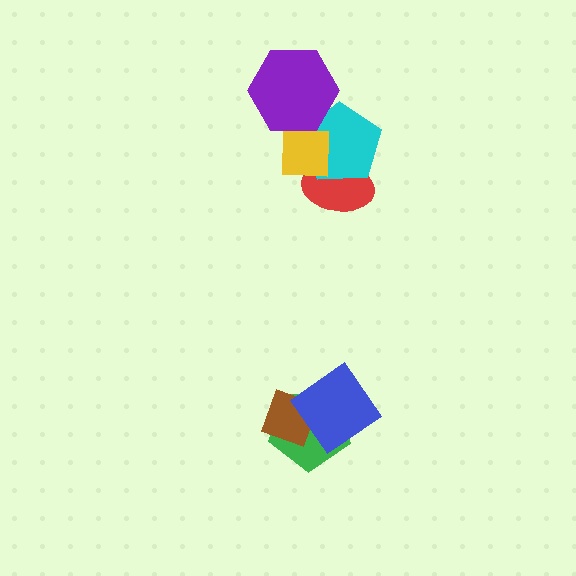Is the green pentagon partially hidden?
Yes, it is partially covered by another shape.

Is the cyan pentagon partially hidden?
Yes, it is partially covered by another shape.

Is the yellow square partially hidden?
Yes, it is partially covered by another shape.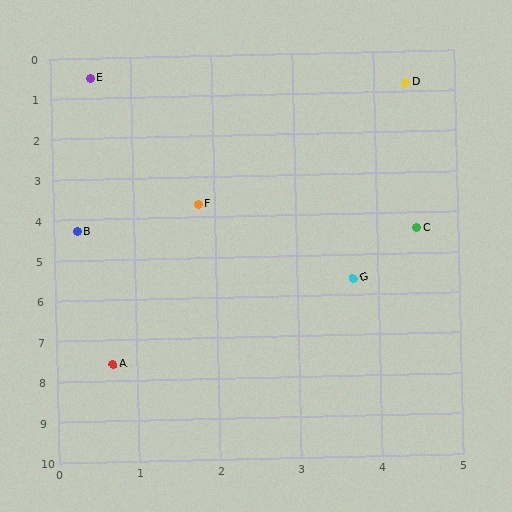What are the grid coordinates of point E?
Point E is at approximately (0.5, 0.5).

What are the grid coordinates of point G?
Point G is at approximately (3.7, 5.6).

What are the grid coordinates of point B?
Point B is at approximately (0.3, 4.3).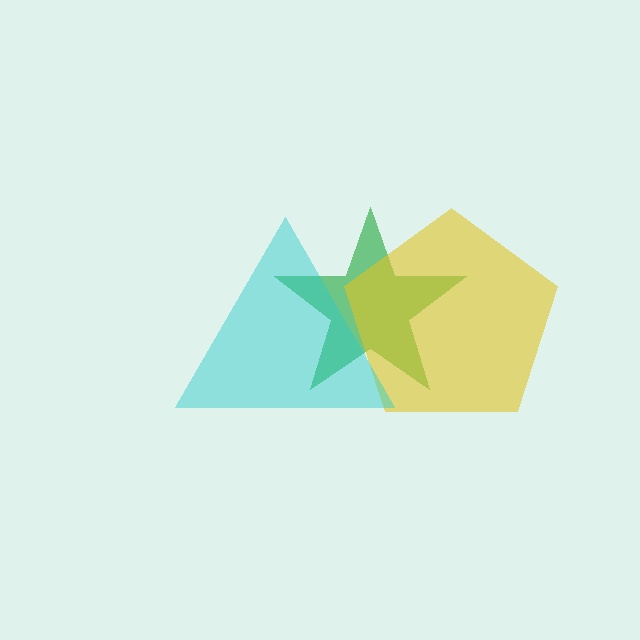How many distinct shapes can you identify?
There are 3 distinct shapes: a green star, a yellow pentagon, a cyan triangle.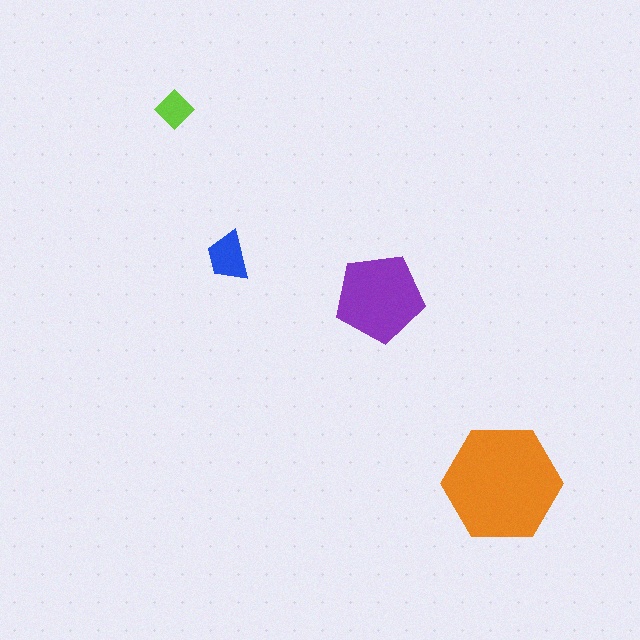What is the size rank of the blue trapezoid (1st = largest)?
3rd.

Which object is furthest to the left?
The lime diamond is leftmost.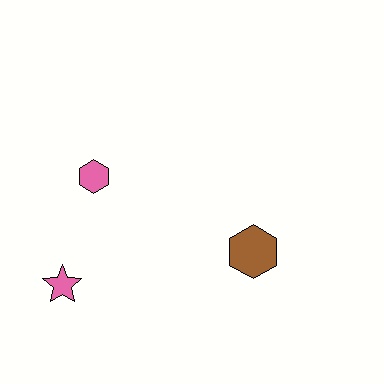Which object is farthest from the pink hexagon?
The brown hexagon is farthest from the pink hexagon.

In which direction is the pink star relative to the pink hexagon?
The pink star is below the pink hexagon.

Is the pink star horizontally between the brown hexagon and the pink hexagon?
No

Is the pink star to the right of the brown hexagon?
No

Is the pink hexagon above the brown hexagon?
Yes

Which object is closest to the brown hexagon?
The pink hexagon is closest to the brown hexagon.